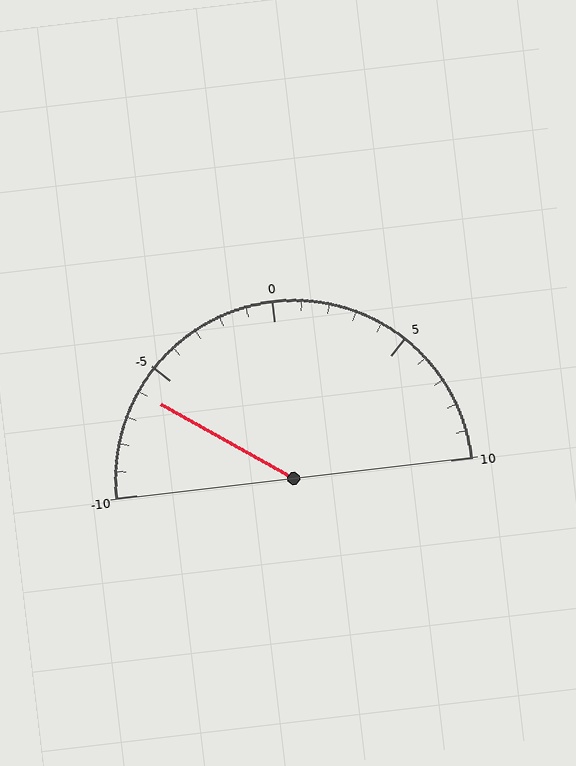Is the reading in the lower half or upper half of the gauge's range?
The reading is in the lower half of the range (-10 to 10).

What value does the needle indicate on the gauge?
The needle indicates approximately -6.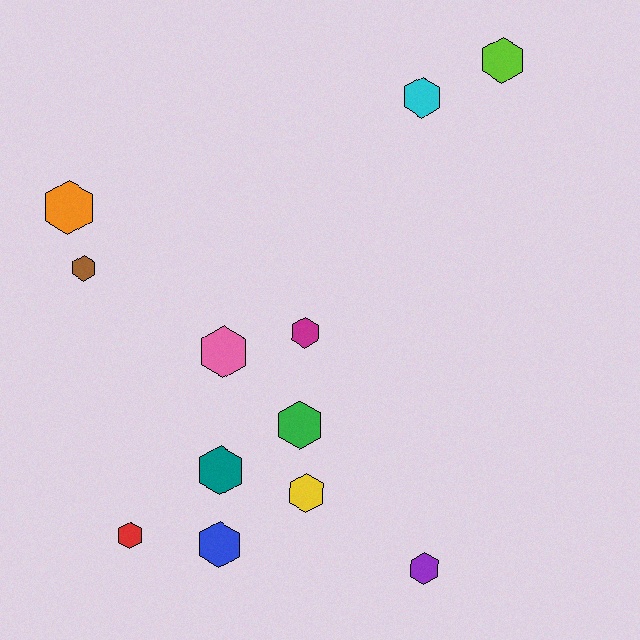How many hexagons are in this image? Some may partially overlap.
There are 12 hexagons.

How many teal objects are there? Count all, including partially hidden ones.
There is 1 teal object.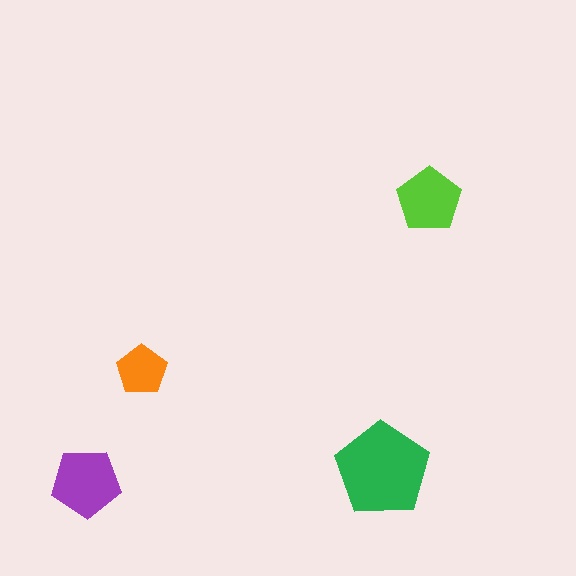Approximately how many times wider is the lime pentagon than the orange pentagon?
About 1.5 times wider.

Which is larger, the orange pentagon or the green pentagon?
The green one.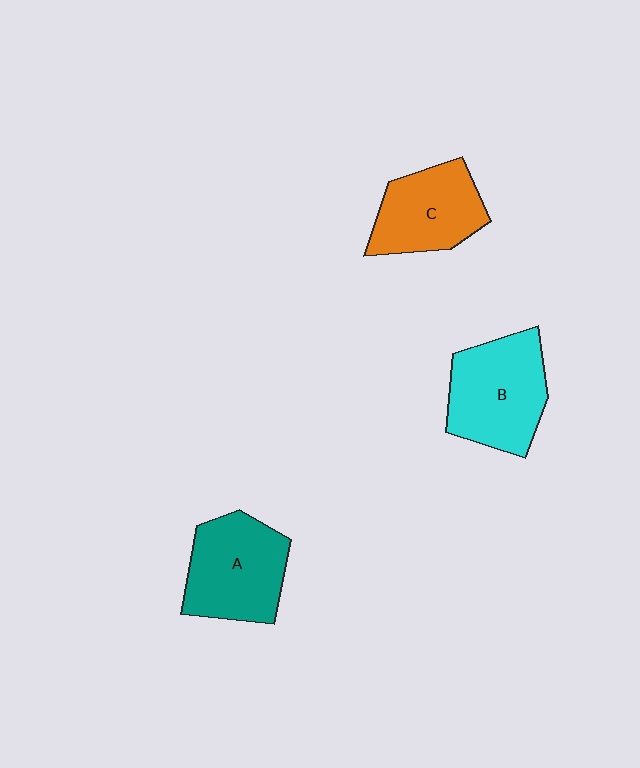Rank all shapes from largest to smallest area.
From largest to smallest: B (cyan), A (teal), C (orange).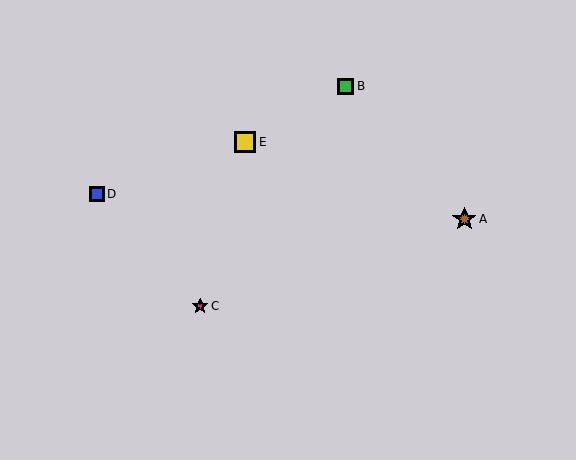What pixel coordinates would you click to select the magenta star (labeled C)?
Click at (200, 306) to select the magenta star C.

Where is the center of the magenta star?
The center of the magenta star is at (200, 306).